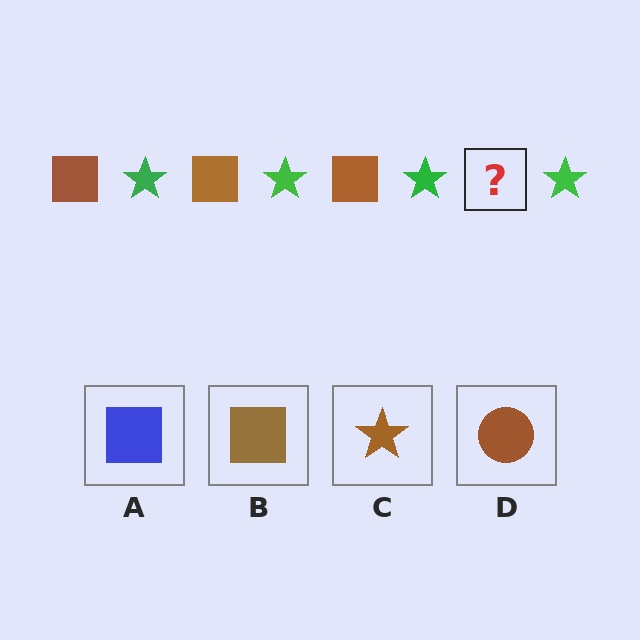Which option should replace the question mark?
Option B.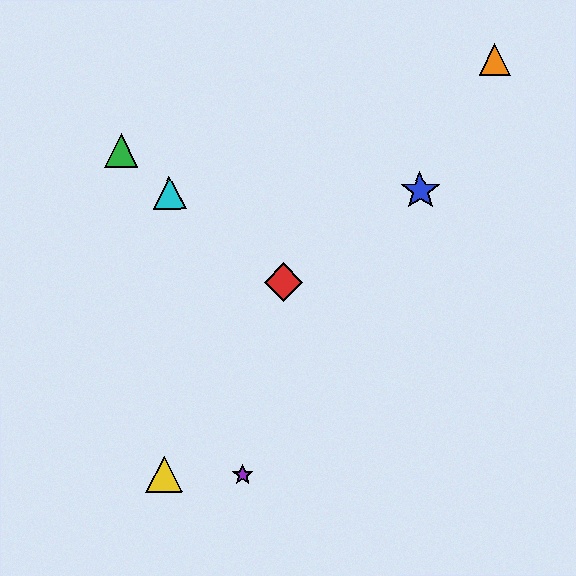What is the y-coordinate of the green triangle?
The green triangle is at y≈151.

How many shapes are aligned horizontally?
2 shapes (the blue star, the cyan triangle) are aligned horizontally.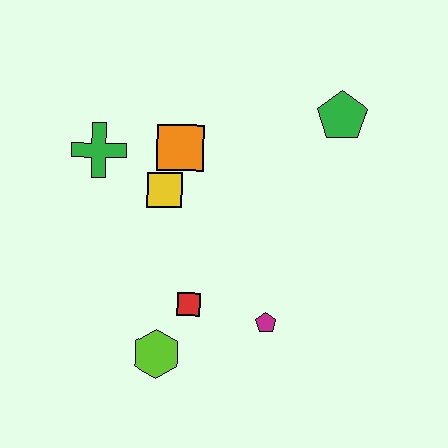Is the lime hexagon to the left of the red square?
Yes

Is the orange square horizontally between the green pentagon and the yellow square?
Yes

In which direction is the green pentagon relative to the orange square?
The green pentagon is to the right of the orange square.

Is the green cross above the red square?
Yes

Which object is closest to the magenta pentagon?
The red square is closest to the magenta pentagon.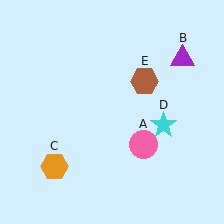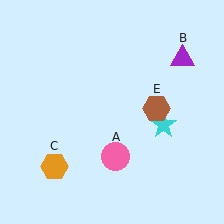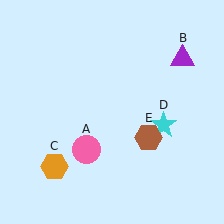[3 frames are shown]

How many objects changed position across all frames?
2 objects changed position: pink circle (object A), brown hexagon (object E).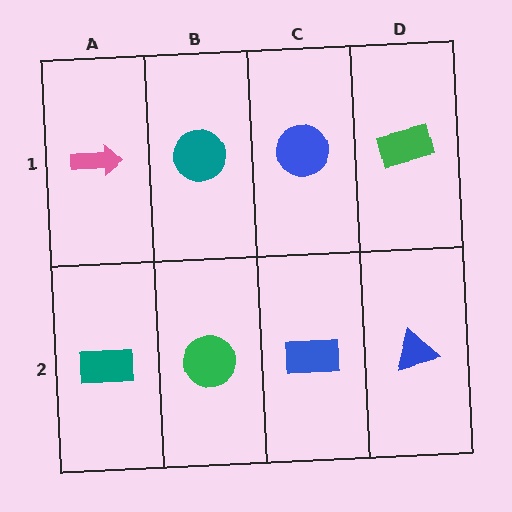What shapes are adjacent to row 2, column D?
A green rectangle (row 1, column D), a blue rectangle (row 2, column C).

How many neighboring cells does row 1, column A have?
2.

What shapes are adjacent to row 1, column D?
A blue triangle (row 2, column D), a blue circle (row 1, column C).